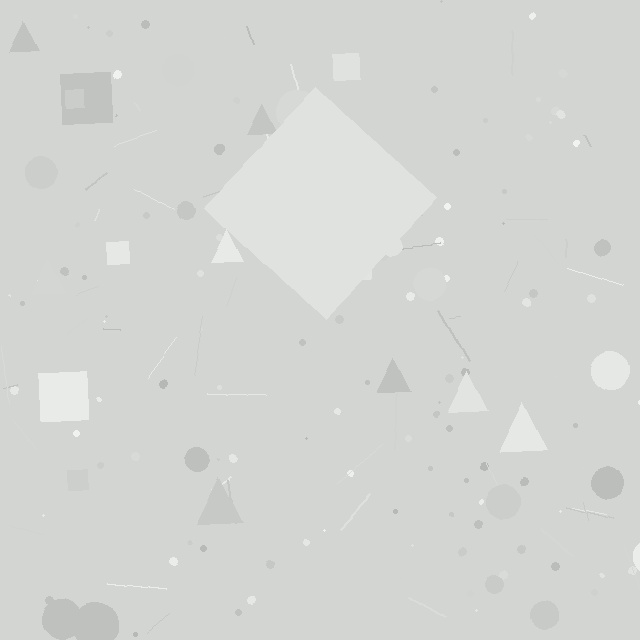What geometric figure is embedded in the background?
A diamond is embedded in the background.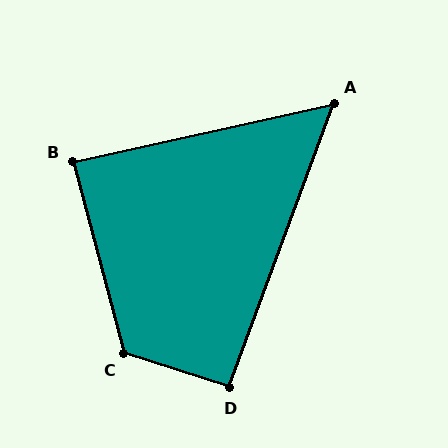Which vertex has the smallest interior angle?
A, at approximately 57 degrees.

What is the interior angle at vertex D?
Approximately 92 degrees (approximately right).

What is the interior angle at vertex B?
Approximately 88 degrees (approximately right).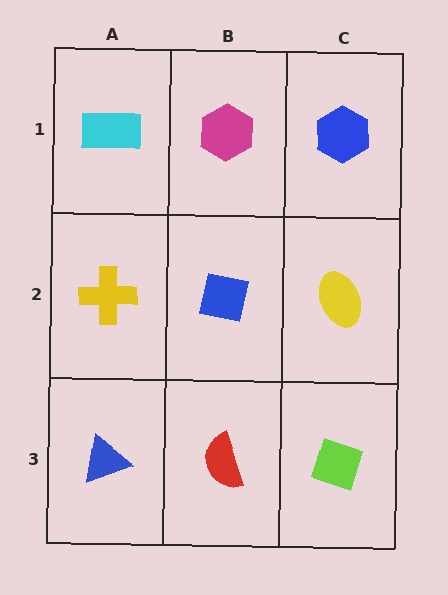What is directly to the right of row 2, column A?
A blue square.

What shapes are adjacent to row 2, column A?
A cyan rectangle (row 1, column A), a blue triangle (row 3, column A), a blue square (row 2, column B).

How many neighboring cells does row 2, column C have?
3.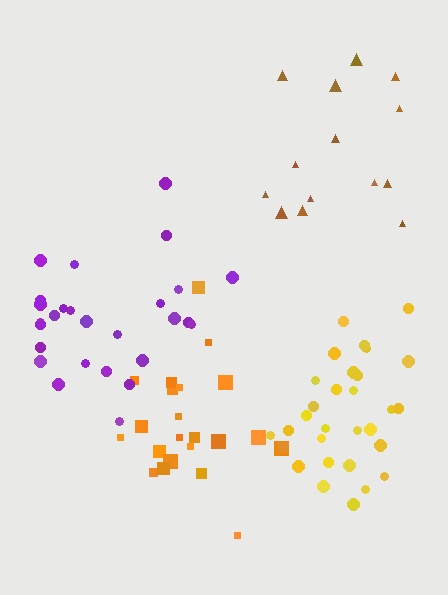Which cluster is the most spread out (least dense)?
Brown.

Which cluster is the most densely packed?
Yellow.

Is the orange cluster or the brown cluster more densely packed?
Orange.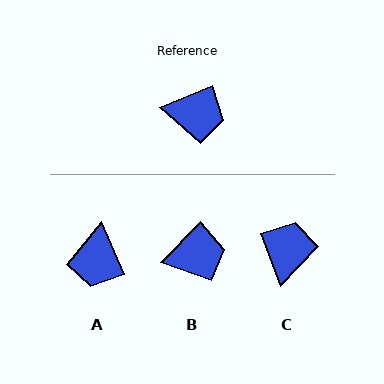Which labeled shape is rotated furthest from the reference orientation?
C, about 89 degrees away.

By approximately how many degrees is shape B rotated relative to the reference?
Approximately 23 degrees counter-clockwise.